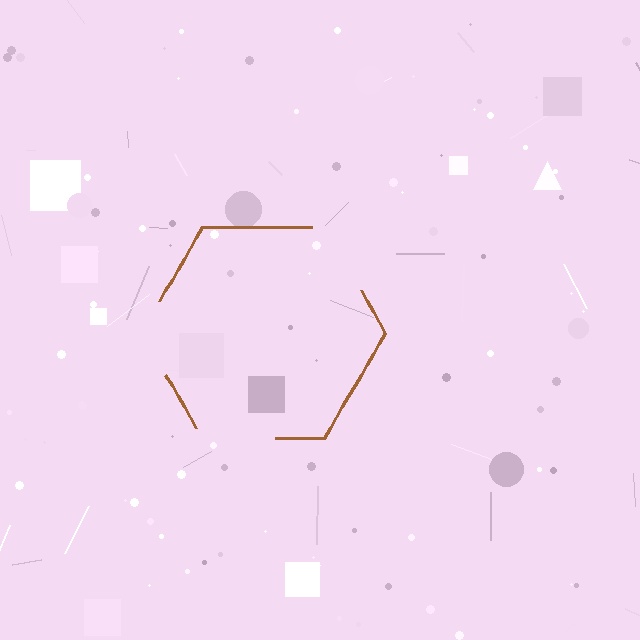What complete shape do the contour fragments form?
The contour fragments form a hexagon.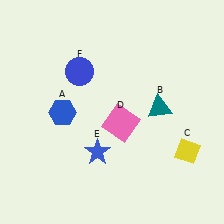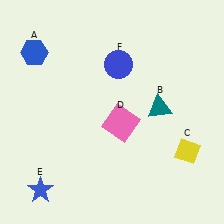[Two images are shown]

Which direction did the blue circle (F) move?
The blue circle (F) moved right.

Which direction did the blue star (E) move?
The blue star (E) moved left.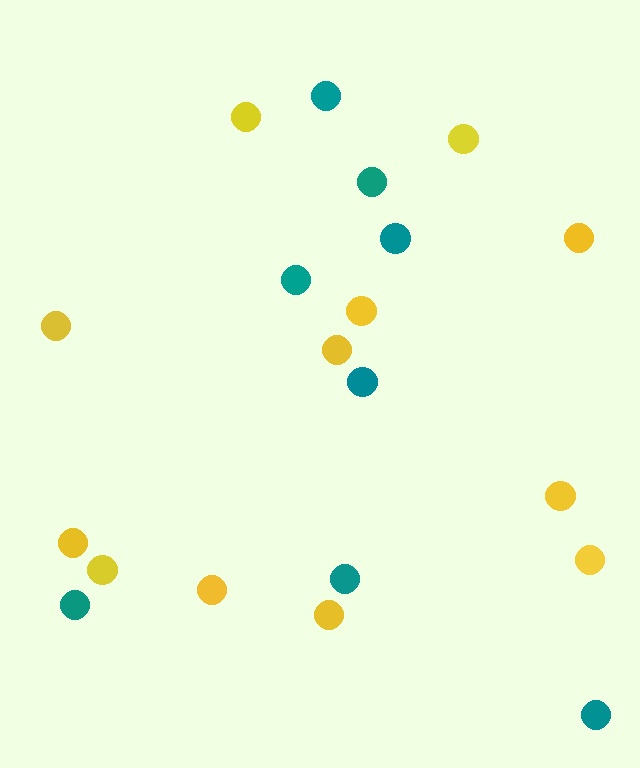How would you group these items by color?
There are 2 groups: one group of yellow circles (12) and one group of teal circles (8).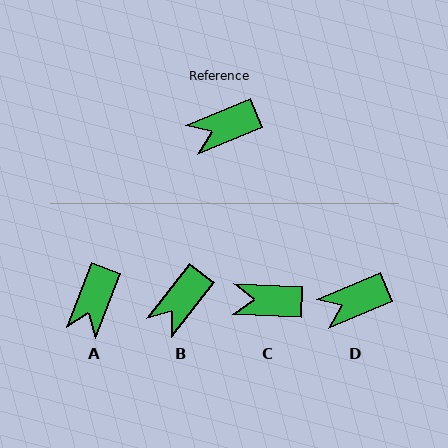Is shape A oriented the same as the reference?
No, it is off by about 47 degrees.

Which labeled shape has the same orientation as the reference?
D.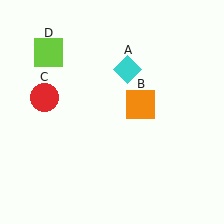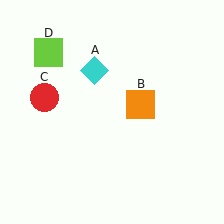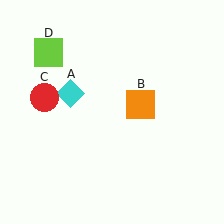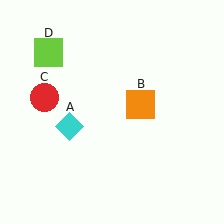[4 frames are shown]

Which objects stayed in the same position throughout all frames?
Orange square (object B) and red circle (object C) and lime square (object D) remained stationary.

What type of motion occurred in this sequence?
The cyan diamond (object A) rotated counterclockwise around the center of the scene.